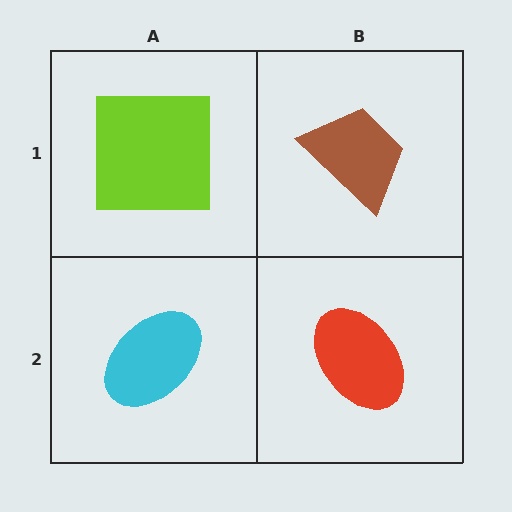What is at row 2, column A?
A cyan ellipse.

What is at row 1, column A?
A lime square.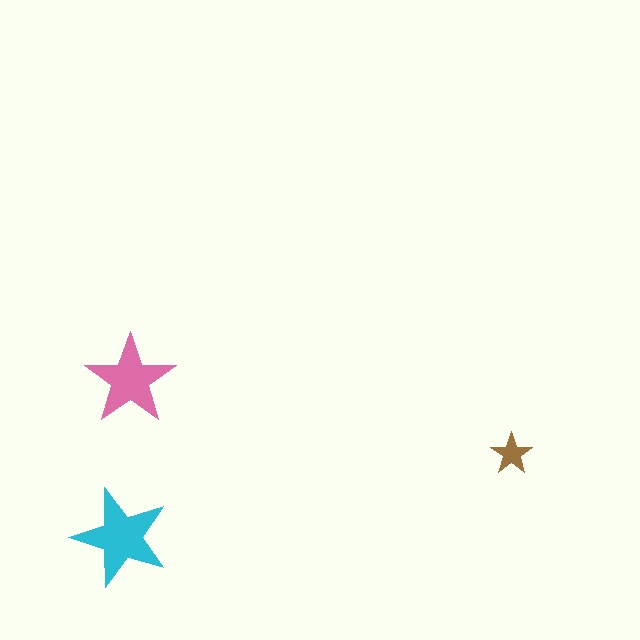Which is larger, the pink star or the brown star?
The pink one.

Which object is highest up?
The pink star is topmost.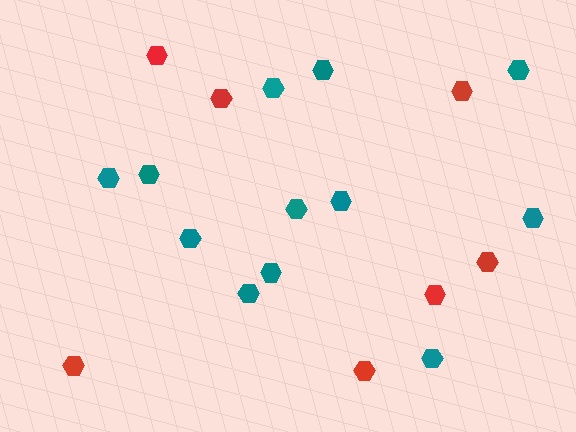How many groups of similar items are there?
There are 2 groups: one group of teal hexagons (12) and one group of red hexagons (7).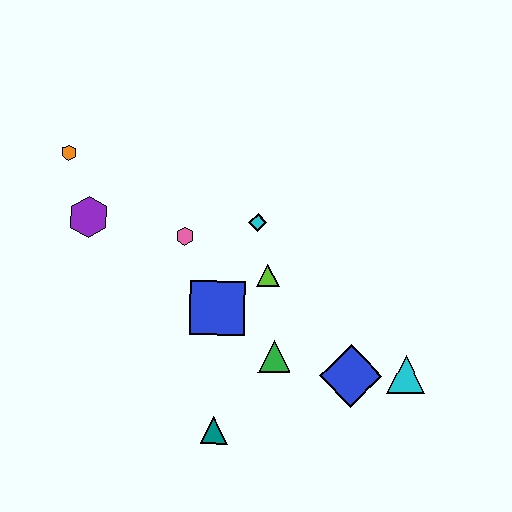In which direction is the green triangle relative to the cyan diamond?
The green triangle is below the cyan diamond.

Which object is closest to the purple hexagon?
The orange hexagon is closest to the purple hexagon.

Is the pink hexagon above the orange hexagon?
No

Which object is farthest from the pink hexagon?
The cyan triangle is farthest from the pink hexagon.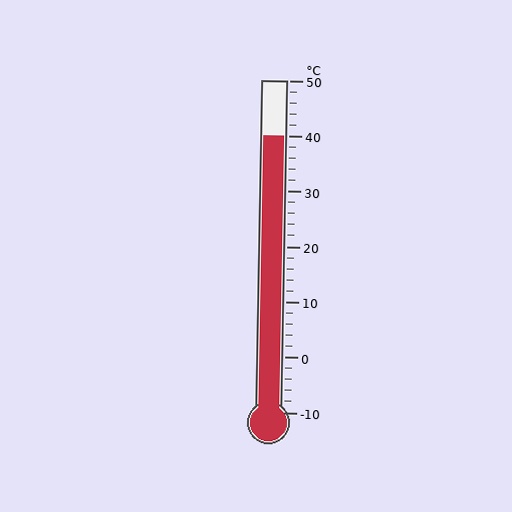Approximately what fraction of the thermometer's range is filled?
The thermometer is filled to approximately 85% of its range.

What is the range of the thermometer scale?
The thermometer scale ranges from -10°C to 50°C.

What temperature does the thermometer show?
The thermometer shows approximately 40°C.